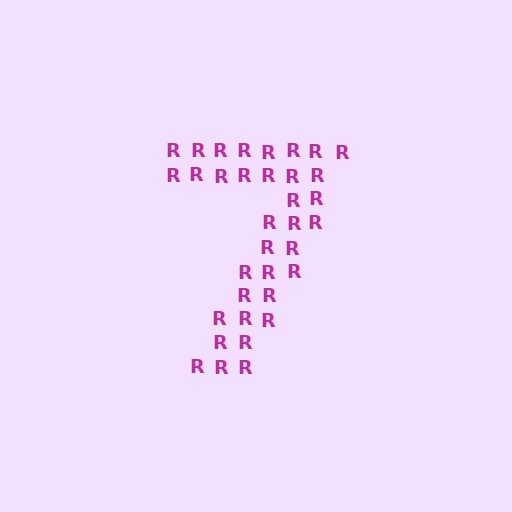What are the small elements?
The small elements are letter R's.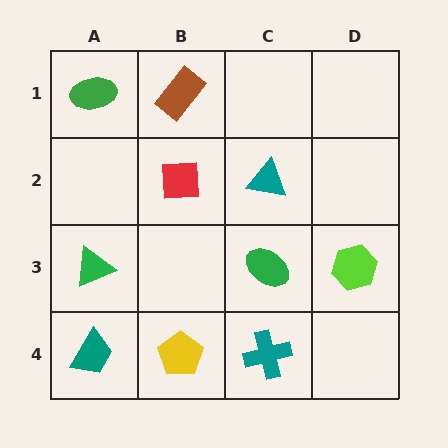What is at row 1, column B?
A brown rectangle.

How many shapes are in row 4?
3 shapes.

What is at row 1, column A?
A green ellipse.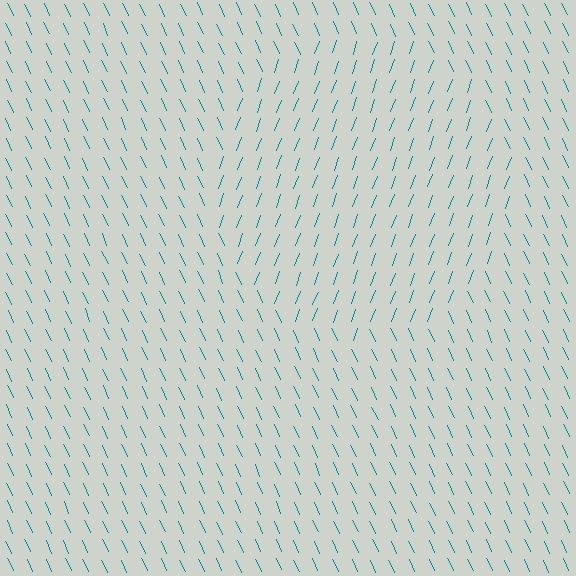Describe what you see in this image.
The image is filled with small teal line segments. A circle region in the image has lines oriented differently from the surrounding lines, creating a visible texture boundary.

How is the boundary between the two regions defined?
The boundary is defined purely by a change in line orientation (approximately 45 degrees difference). All lines are the same color and thickness.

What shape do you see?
I see a circle.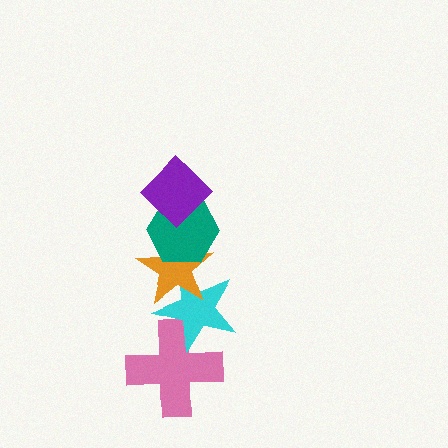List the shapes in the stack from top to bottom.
From top to bottom: the purple diamond, the teal hexagon, the orange star, the cyan star, the pink cross.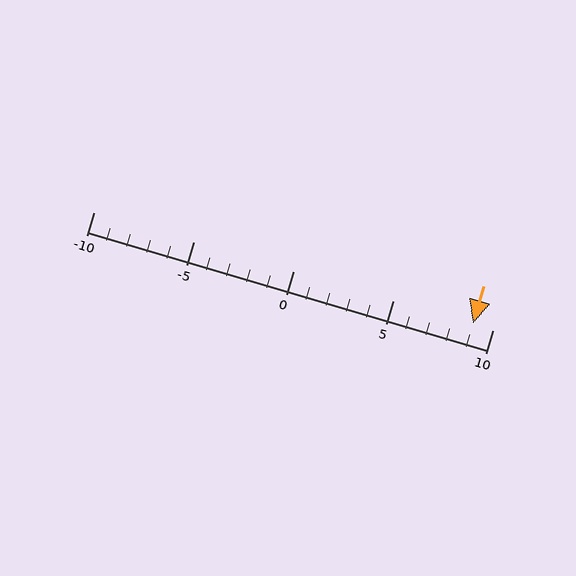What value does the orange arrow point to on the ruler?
The orange arrow points to approximately 9.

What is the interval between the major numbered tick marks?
The major tick marks are spaced 5 units apart.